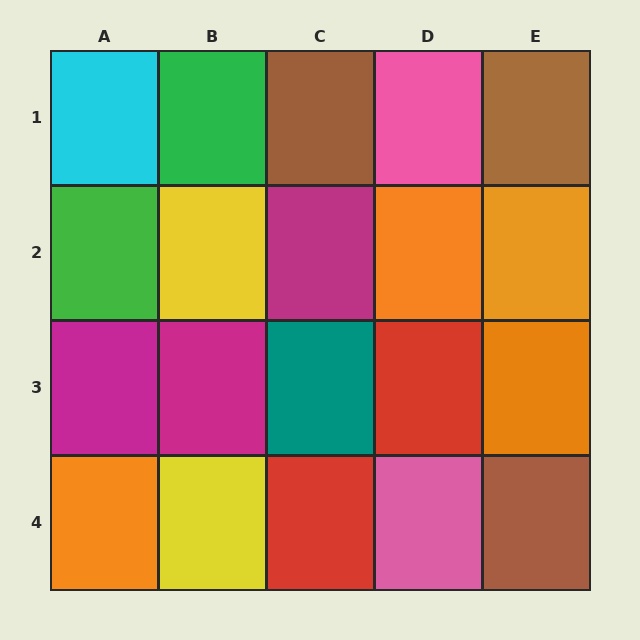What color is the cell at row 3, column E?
Orange.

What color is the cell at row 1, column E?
Brown.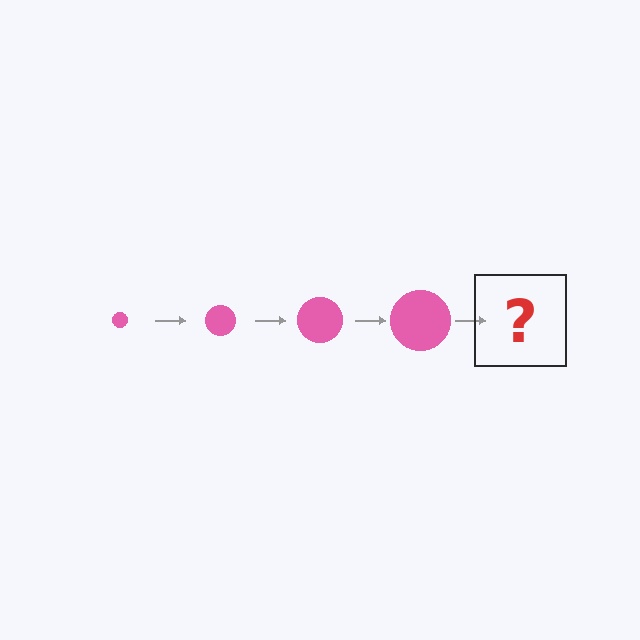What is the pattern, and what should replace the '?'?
The pattern is that the circle gets progressively larger each step. The '?' should be a pink circle, larger than the previous one.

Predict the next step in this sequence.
The next step is a pink circle, larger than the previous one.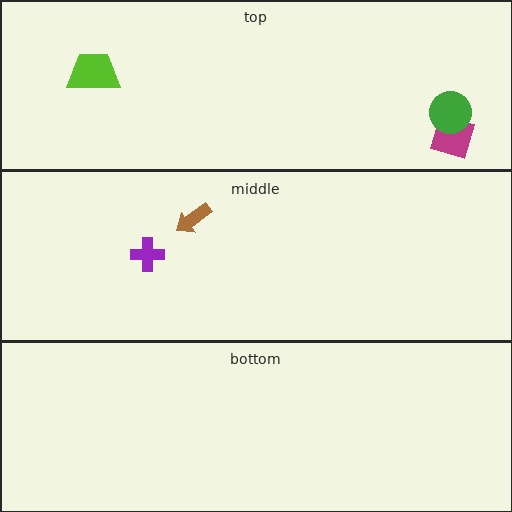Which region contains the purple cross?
The middle region.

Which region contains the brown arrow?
The middle region.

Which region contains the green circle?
The top region.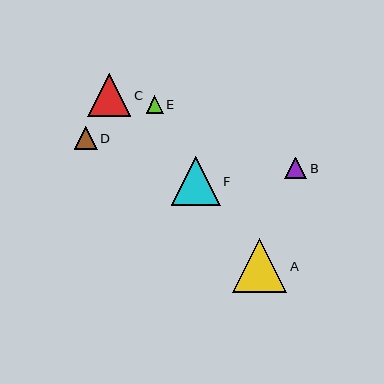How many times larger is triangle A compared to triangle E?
Triangle A is approximately 3.1 times the size of triangle E.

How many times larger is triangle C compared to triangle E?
Triangle C is approximately 2.5 times the size of triangle E.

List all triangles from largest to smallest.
From largest to smallest: A, F, C, D, B, E.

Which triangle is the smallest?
Triangle E is the smallest with a size of approximately 17 pixels.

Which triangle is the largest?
Triangle A is the largest with a size of approximately 54 pixels.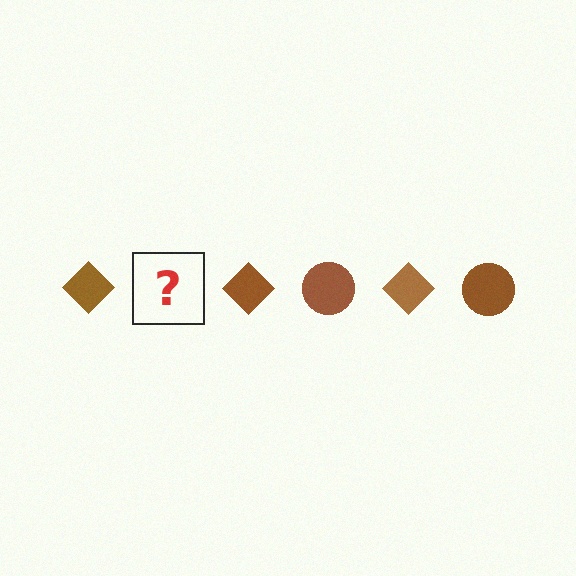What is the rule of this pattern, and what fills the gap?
The rule is that the pattern cycles through diamond, circle shapes in brown. The gap should be filled with a brown circle.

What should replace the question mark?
The question mark should be replaced with a brown circle.